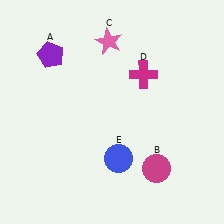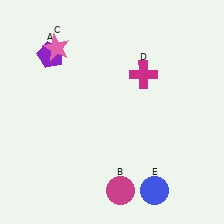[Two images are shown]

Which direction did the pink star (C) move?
The pink star (C) moved left.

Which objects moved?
The objects that moved are: the magenta circle (B), the pink star (C), the blue circle (E).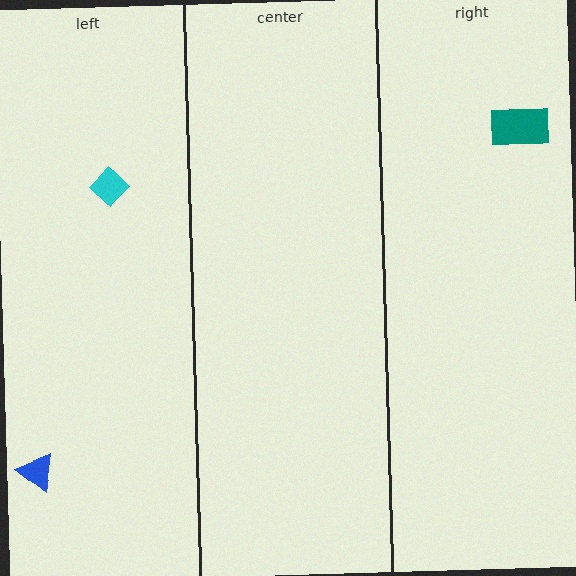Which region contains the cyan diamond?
The left region.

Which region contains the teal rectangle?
The right region.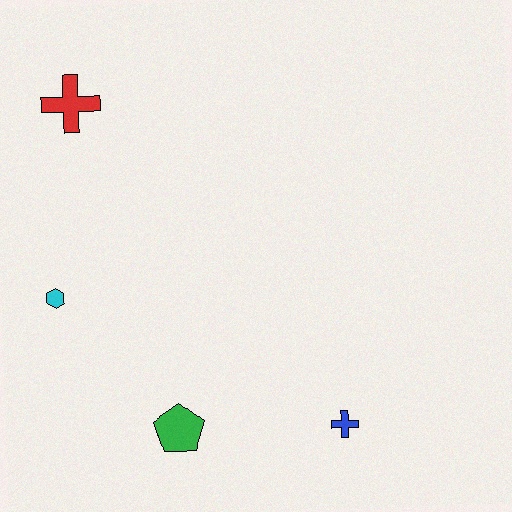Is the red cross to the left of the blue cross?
Yes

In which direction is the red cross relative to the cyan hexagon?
The red cross is above the cyan hexagon.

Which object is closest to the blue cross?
The green pentagon is closest to the blue cross.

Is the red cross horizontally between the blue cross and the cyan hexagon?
Yes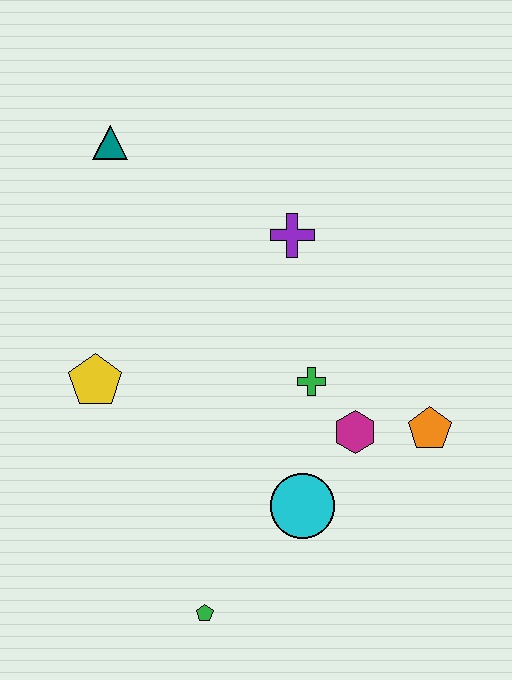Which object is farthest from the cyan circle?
The teal triangle is farthest from the cyan circle.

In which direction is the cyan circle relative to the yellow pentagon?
The cyan circle is to the right of the yellow pentagon.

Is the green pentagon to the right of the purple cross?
No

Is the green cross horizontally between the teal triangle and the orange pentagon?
Yes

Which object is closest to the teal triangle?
The purple cross is closest to the teal triangle.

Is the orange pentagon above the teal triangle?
No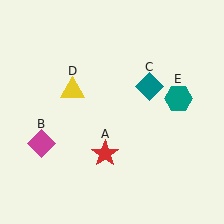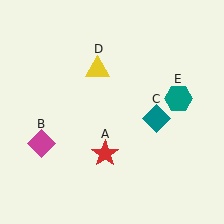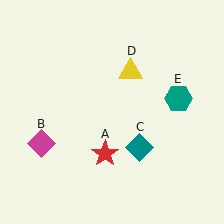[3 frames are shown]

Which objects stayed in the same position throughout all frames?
Red star (object A) and magenta diamond (object B) and teal hexagon (object E) remained stationary.